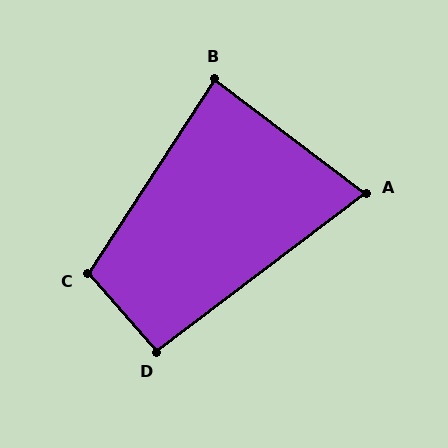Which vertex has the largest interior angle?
C, at approximately 106 degrees.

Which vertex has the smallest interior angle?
A, at approximately 74 degrees.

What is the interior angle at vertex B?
Approximately 86 degrees (approximately right).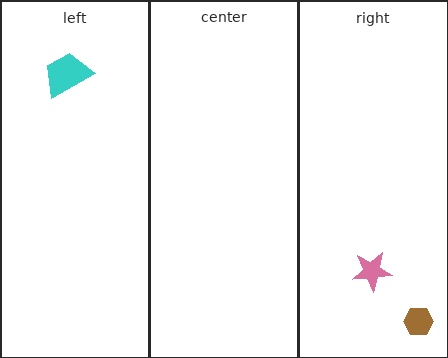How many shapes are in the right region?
2.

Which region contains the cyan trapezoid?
The left region.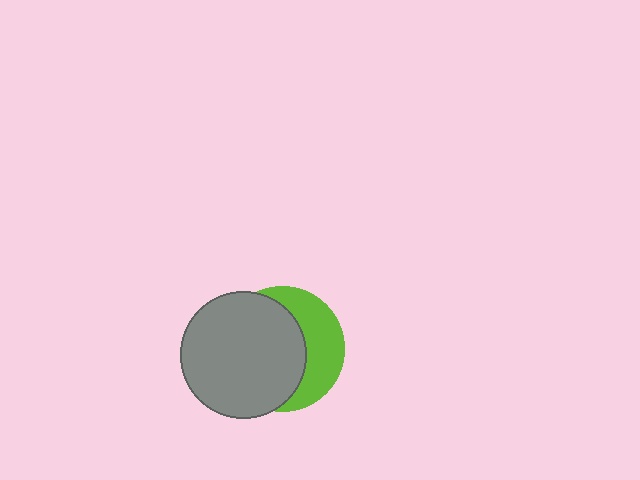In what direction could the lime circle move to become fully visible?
The lime circle could move right. That would shift it out from behind the gray circle entirely.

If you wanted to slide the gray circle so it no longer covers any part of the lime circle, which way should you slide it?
Slide it left — that is the most direct way to separate the two shapes.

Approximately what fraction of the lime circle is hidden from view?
Roughly 62% of the lime circle is hidden behind the gray circle.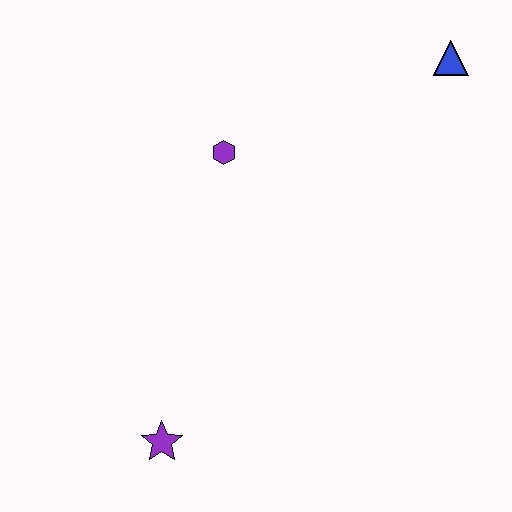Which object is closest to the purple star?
The purple hexagon is closest to the purple star.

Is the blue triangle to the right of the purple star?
Yes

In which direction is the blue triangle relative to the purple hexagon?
The blue triangle is to the right of the purple hexagon.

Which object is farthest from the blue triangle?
The purple star is farthest from the blue triangle.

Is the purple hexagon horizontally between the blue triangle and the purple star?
Yes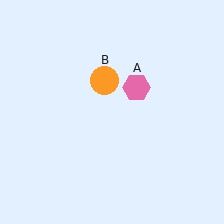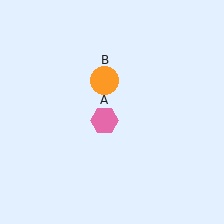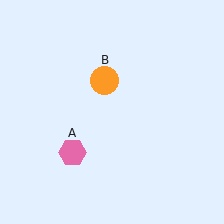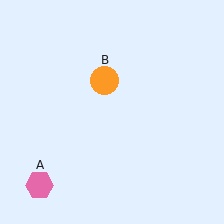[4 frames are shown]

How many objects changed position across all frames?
1 object changed position: pink hexagon (object A).